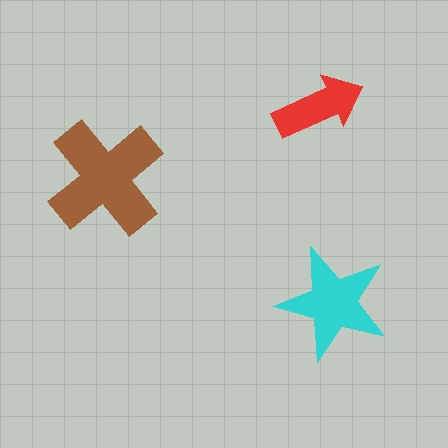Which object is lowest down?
The cyan star is bottommost.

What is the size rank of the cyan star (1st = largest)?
2nd.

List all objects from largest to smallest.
The brown cross, the cyan star, the red arrow.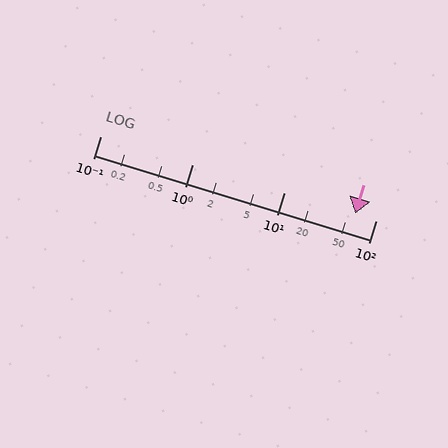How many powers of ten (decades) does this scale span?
The scale spans 3 decades, from 0.1 to 100.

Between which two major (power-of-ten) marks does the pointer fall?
The pointer is between 10 and 100.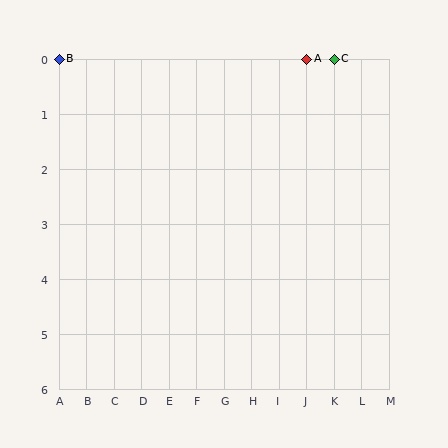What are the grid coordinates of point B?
Point B is at grid coordinates (A, 0).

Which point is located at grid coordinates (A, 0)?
Point B is at (A, 0).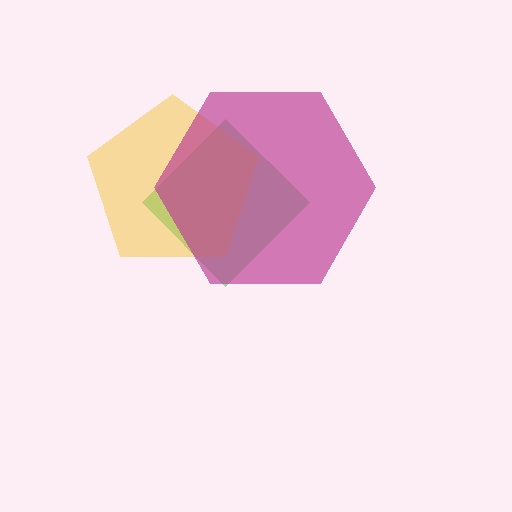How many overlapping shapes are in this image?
There are 3 overlapping shapes in the image.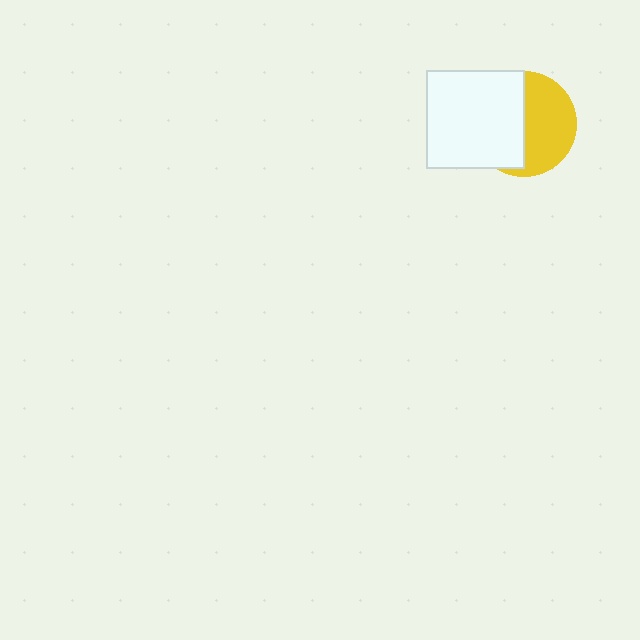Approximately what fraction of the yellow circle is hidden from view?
Roughly 50% of the yellow circle is hidden behind the white square.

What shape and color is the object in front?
The object in front is a white square.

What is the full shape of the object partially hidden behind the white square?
The partially hidden object is a yellow circle.